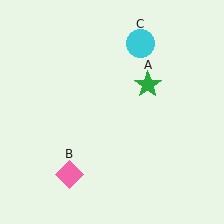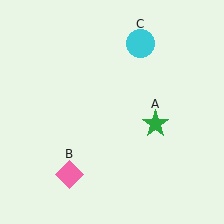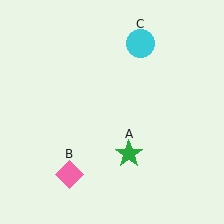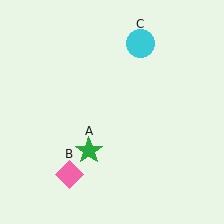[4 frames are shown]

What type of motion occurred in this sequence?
The green star (object A) rotated clockwise around the center of the scene.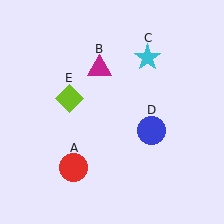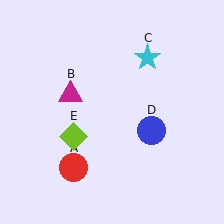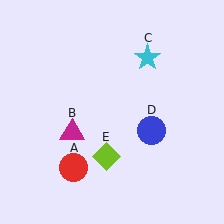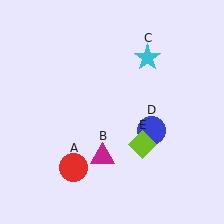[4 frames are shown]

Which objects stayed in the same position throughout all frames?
Red circle (object A) and cyan star (object C) and blue circle (object D) remained stationary.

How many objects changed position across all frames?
2 objects changed position: magenta triangle (object B), lime diamond (object E).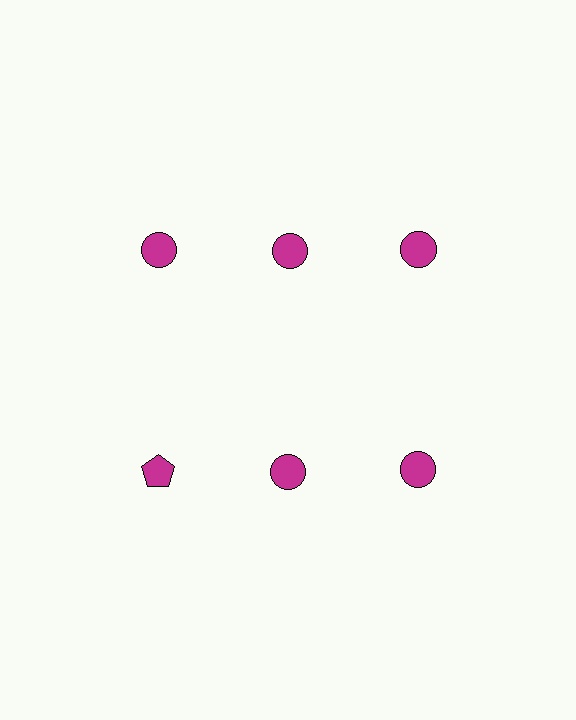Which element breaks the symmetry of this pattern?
The magenta pentagon in the second row, leftmost column breaks the symmetry. All other shapes are magenta circles.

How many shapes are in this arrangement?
There are 6 shapes arranged in a grid pattern.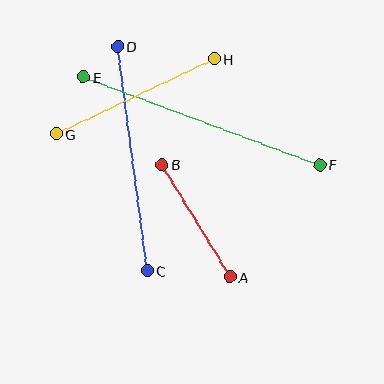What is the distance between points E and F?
The distance is approximately 252 pixels.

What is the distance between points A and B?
The distance is approximately 131 pixels.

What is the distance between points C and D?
The distance is approximately 226 pixels.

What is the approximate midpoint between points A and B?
The midpoint is at approximately (196, 221) pixels.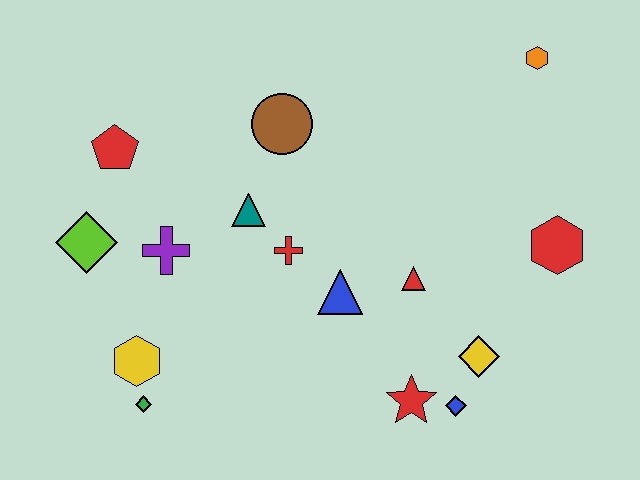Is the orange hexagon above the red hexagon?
Yes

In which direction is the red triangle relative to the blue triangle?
The red triangle is to the right of the blue triangle.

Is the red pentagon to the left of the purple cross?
Yes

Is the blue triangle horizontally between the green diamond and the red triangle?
Yes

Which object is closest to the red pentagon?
The lime diamond is closest to the red pentagon.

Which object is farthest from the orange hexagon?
The green diamond is farthest from the orange hexagon.